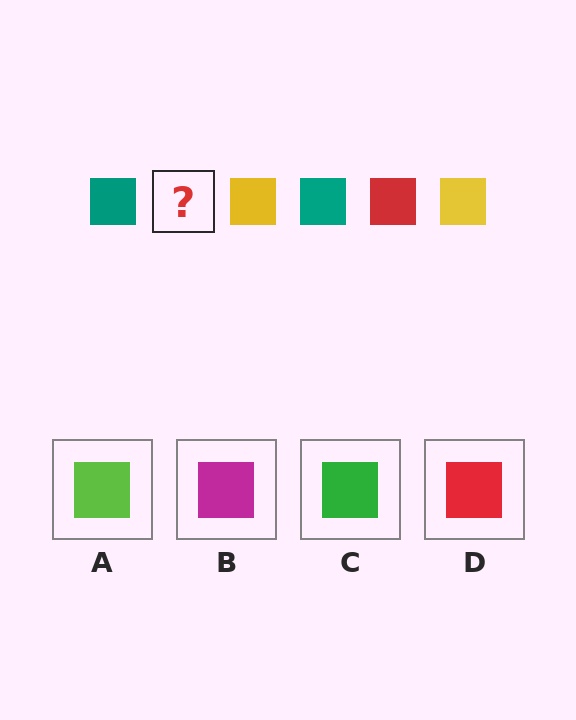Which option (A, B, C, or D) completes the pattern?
D.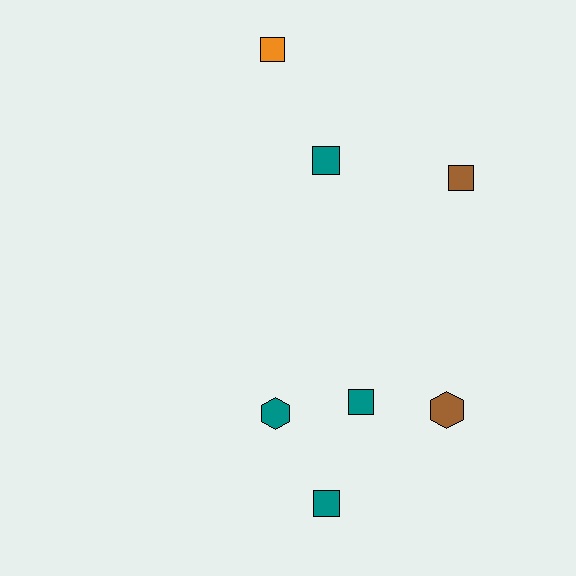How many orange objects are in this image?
There is 1 orange object.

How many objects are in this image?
There are 7 objects.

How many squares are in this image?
There are 5 squares.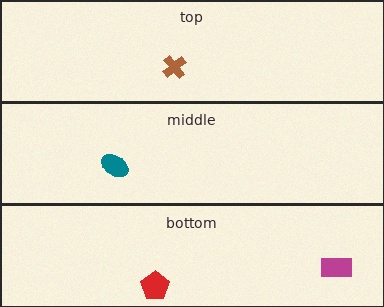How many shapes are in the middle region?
1.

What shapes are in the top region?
The brown cross.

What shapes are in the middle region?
The teal ellipse.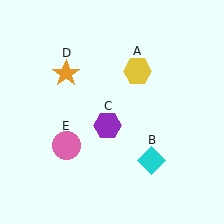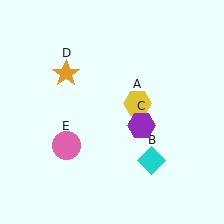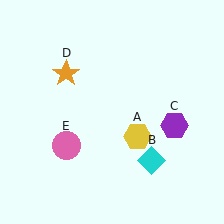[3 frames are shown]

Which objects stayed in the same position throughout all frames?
Cyan diamond (object B) and orange star (object D) and pink circle (object E) remained stationary.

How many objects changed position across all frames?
2 objects changed position: yellow hexagon (object A), purple hexagon (object C).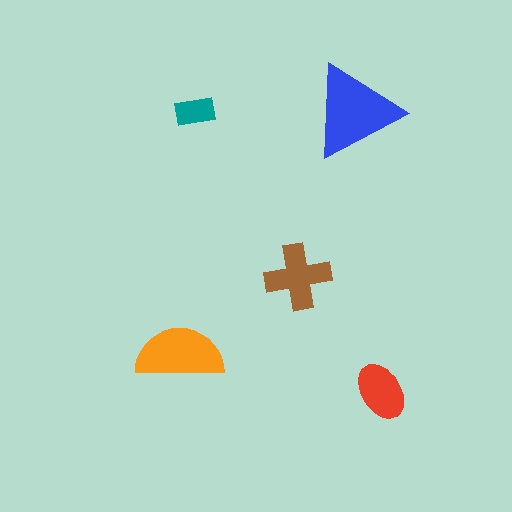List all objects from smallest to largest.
The teal rectangle, the red ellipse, the brown cross, the orange semicircle, the blue triangle.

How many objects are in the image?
There are 5 objects in the image.